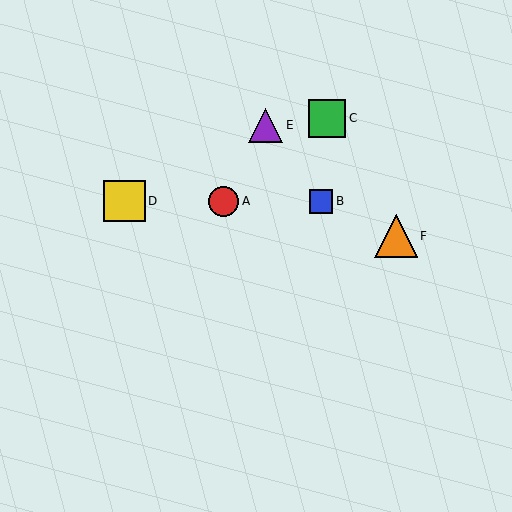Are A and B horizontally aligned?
Yes, both are at y≈201.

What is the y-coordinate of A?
Object A is at y≈201.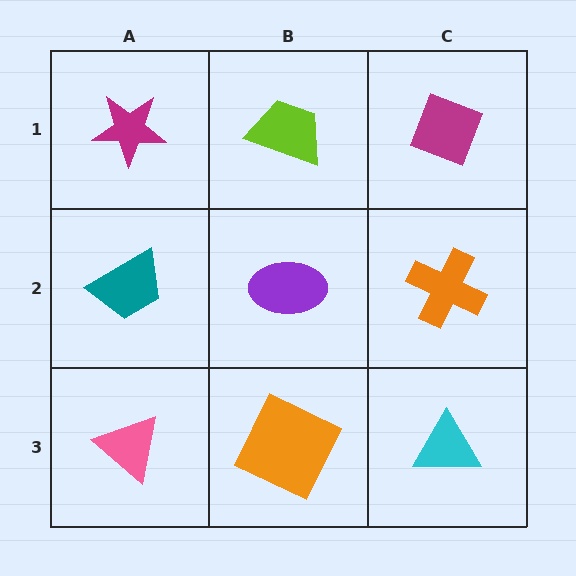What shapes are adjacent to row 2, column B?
A lime trapezoid (row 1, column B), an orange square (row 3, column B), a teal trapezoid (row 2, column A), an orange cross (row 2, column C).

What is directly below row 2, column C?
A cyan triangle.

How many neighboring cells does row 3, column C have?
2.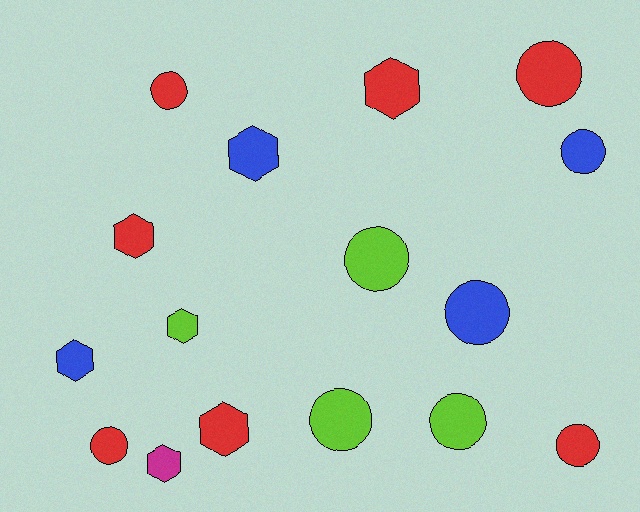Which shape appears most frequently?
Circle, with 9 objects.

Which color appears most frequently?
Red, with 7 objects.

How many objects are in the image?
There are 16 objects.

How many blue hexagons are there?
There are 2 blue hexagons.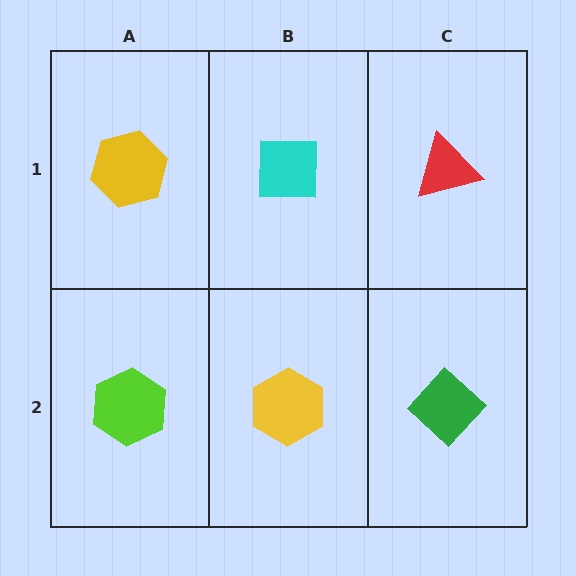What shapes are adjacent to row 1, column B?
A yellow hexagon (row 2, column B), a yellow hexagon (row 1, column A), a red triangle (row 1, column C).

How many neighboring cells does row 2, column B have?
3.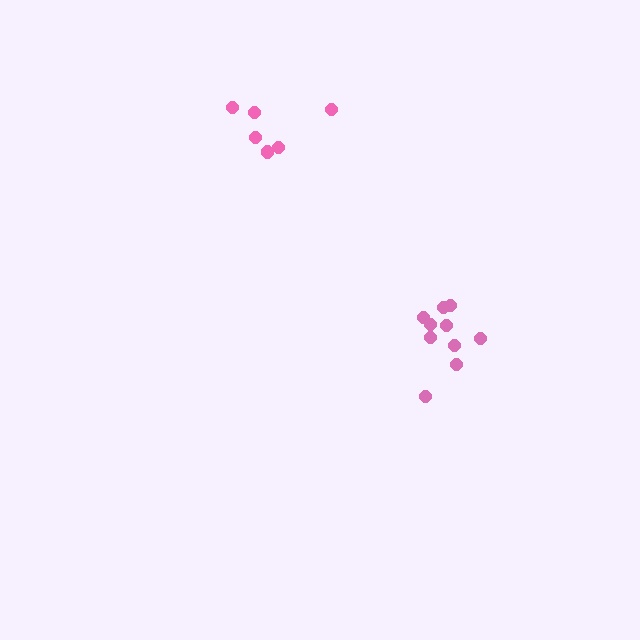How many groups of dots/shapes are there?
There are 2 groups.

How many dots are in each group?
Group 1: 6 dots, Group 2: 10 dots (16 total).